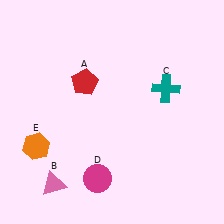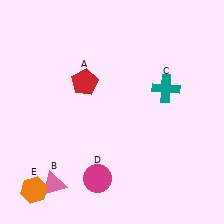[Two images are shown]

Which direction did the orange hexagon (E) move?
The orange hexagon (E) moved down.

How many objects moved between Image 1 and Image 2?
1 object moved between the two images.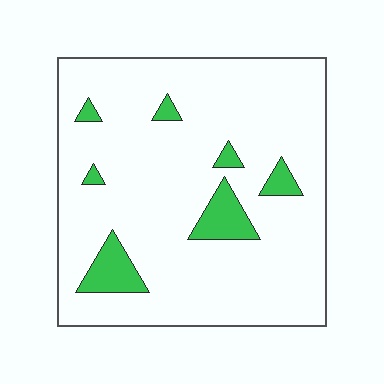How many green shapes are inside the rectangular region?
7.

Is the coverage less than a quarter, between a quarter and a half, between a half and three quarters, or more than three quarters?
Less than a quarter.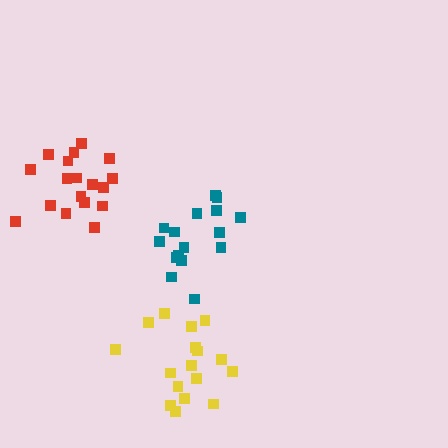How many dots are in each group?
Group 1: 17 dots, Group 2: 16 dots, Group 3: 18 dots (51 total).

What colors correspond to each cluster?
The clusters are colored: yellow, teal, red.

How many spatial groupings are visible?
There are 3 spatial groupings.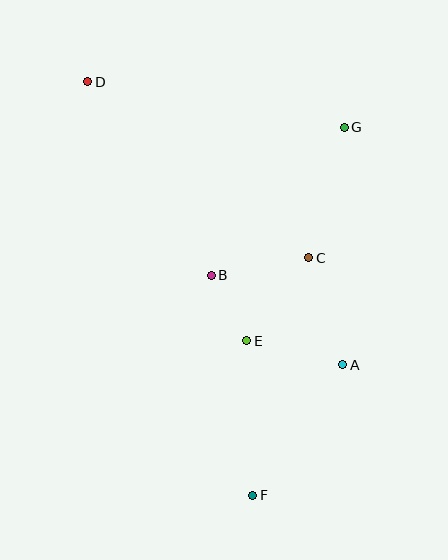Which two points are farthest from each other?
Points D and F are farthest from each other.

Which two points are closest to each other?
Points B and E are closest to each other.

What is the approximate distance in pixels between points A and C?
The distance between A and C is approximately 112 pixels.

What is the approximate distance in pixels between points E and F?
The distance between E and F is approximately 155 pixels.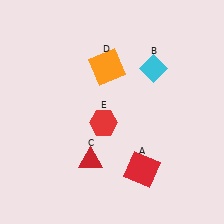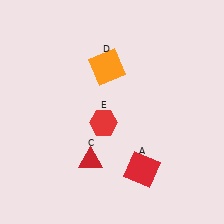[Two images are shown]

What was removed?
The cyan diamond (B) was removed in Image 2.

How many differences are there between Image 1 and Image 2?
There is 1 difference between the two images.